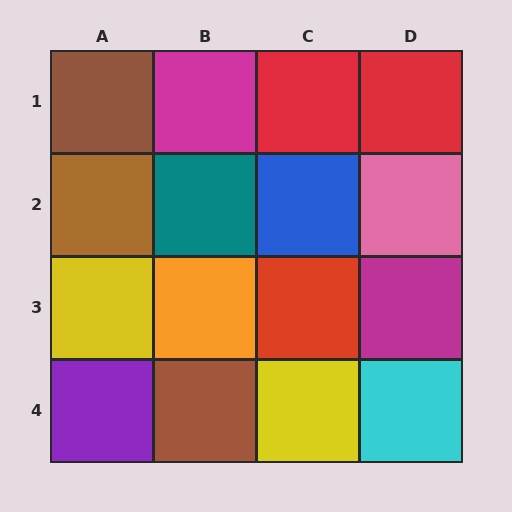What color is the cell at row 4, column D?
Cyan.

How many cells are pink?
1 cell is pink.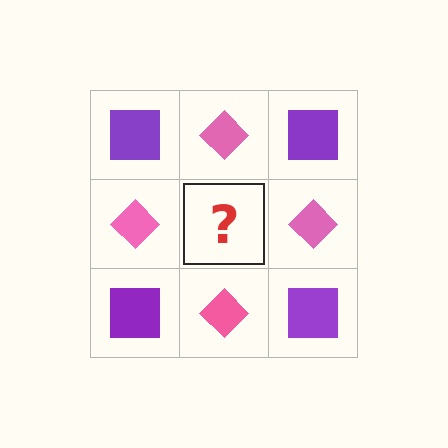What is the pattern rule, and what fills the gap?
The rule is that it alternates purple square and pink diamond in a checkerboard pattern. The gap should be filled with a purple square.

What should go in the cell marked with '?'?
The missing cell should contain a purple square.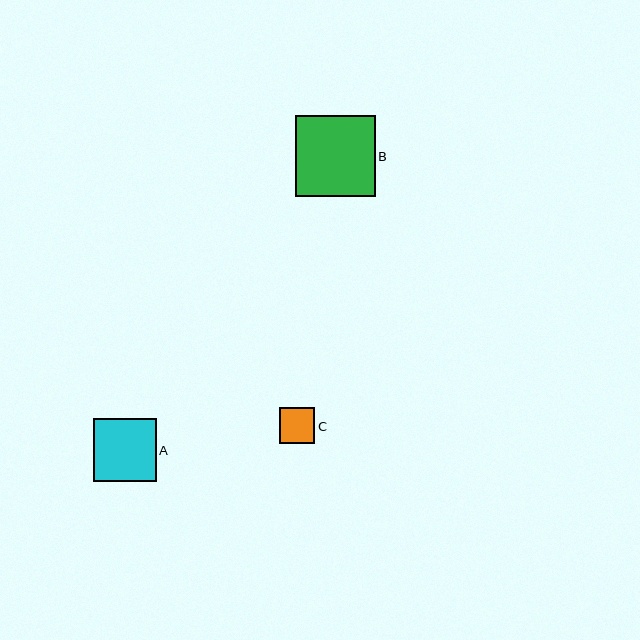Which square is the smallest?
Square C is the smallest with a size of approximately 36 pixels.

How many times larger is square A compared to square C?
Square A is approximately 1.8 times the size of square C.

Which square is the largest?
Square B is the largest with a size of approximately 80 pixels.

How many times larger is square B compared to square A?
Square B is approximately 1.3 times the size of square A.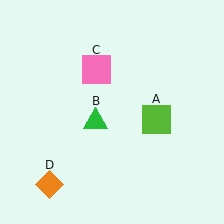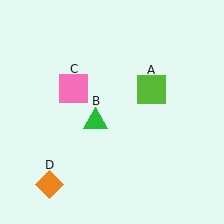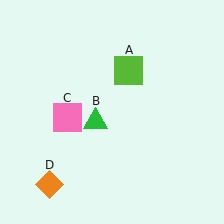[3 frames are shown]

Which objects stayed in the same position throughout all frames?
Green triangle (object B) and orange diamond (object D) remained stationary.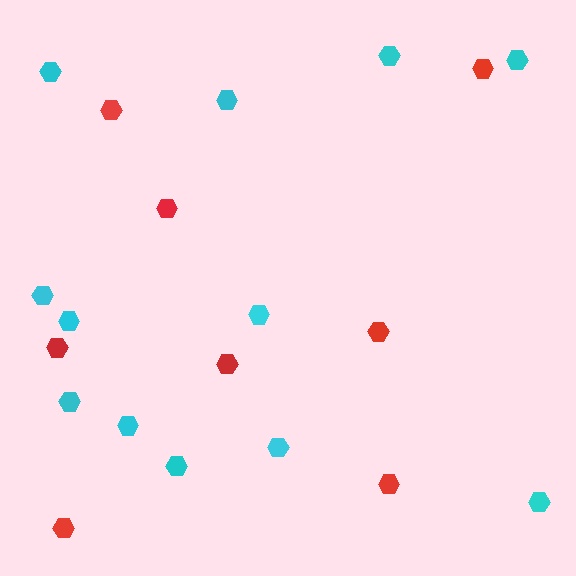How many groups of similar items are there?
There are 2 groups: one group of red hexagons (8) and one group of cyan hexagons (12).